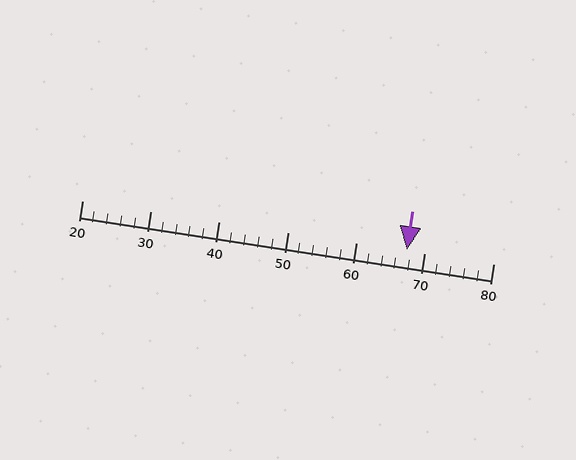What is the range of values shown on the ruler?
The ruler shows values from 20 to 80.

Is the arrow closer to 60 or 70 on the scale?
The arrow is closer to 70.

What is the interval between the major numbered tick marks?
The major tick marks are spaced 10 units apart.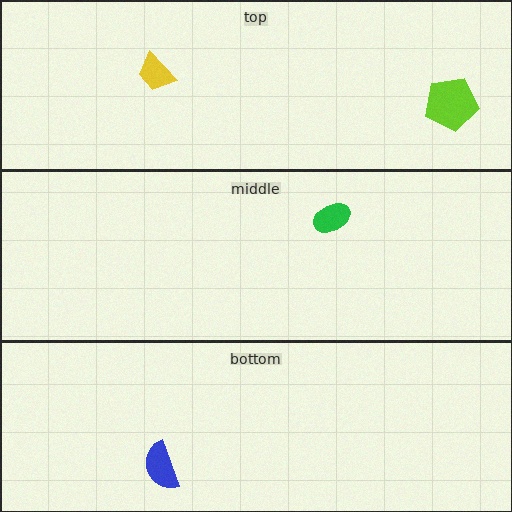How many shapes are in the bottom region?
1.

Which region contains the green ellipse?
The middle region.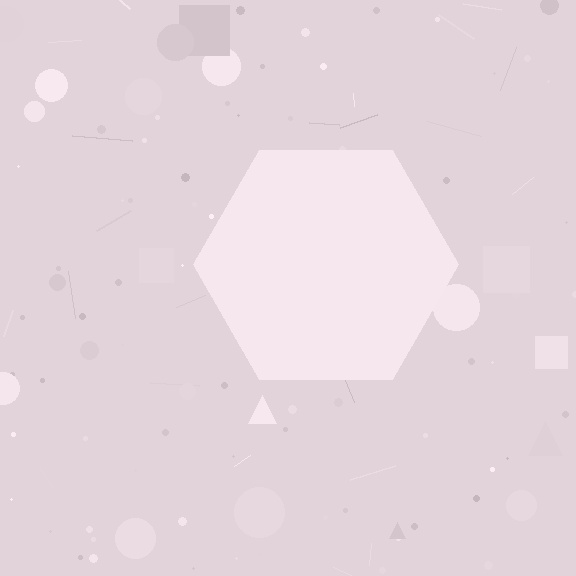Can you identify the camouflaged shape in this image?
The camouflaged shape is a hexagon.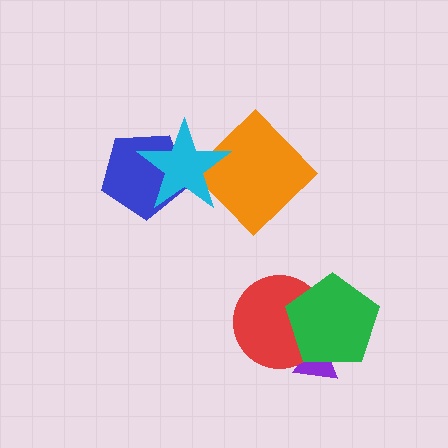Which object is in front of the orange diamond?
The cyan star is in front of the orange diamond.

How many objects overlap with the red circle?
2 objects overlap with the red circle.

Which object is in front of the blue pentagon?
The cyan star is in front of the blue pentagon.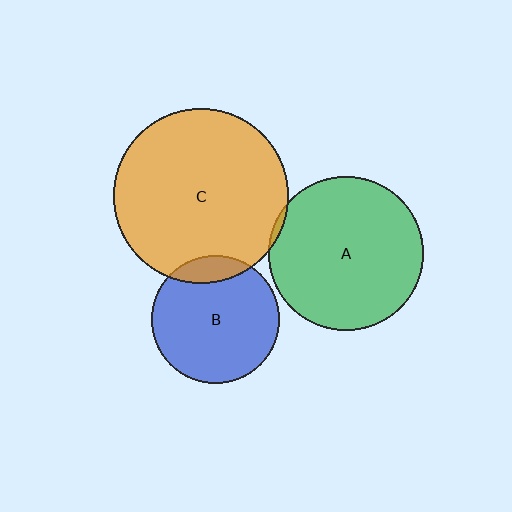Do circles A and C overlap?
Yes.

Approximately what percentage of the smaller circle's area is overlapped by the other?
Approximately 5%.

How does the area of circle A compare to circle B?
Approximately 1.5 times.